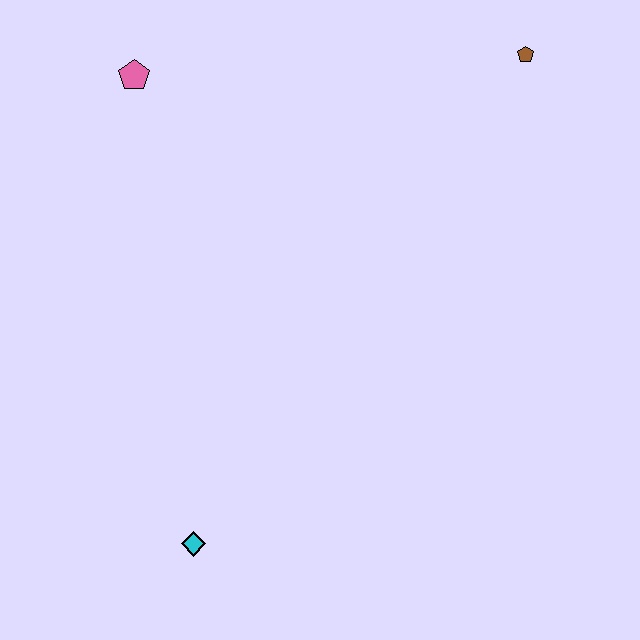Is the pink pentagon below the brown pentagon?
Yes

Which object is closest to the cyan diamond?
The pink pentagon is closest to the cyan diamond.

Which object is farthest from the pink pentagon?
The cyan diamond is farthest from the pink pentagon.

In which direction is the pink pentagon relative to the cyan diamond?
The pink pentagon is above the cyan diamond.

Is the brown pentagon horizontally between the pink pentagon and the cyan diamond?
No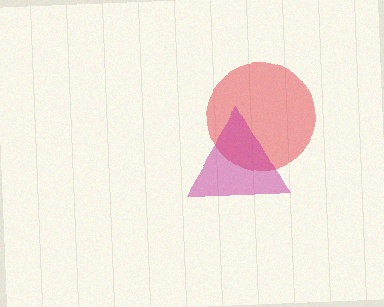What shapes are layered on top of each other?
The layered shapes are: a red circle, a magenta triangle.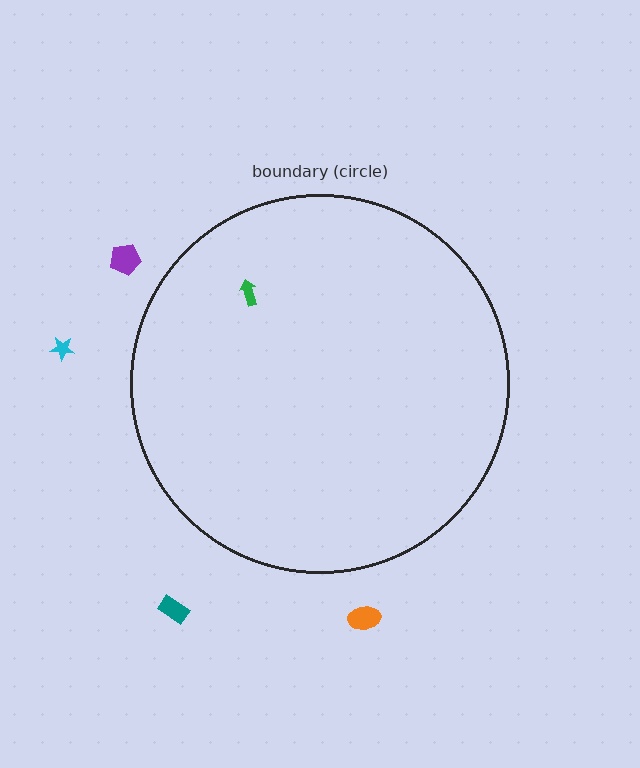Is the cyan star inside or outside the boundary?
Outside.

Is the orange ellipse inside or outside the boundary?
Outside.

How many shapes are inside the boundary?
1 inside, 4 outside.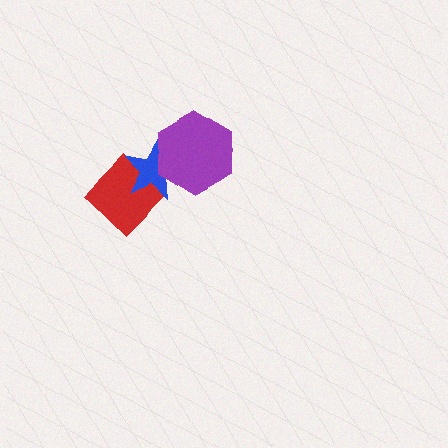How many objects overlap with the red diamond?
1 object overlaps with the red diamond.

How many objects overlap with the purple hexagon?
1 object overlaps with the purple hexagon.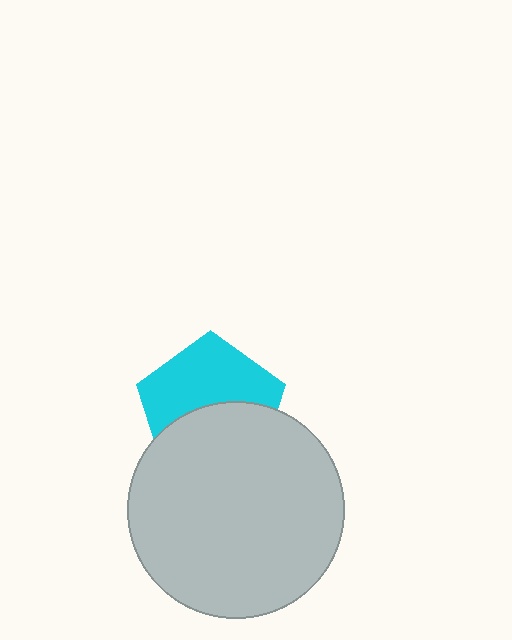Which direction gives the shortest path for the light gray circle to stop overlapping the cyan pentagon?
Moving down gives the shortest separation.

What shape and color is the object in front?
The object in front is a light gray circle.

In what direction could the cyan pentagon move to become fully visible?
The cyan pentagon could move up. That would shift it out from behind the light gray circle entirely.